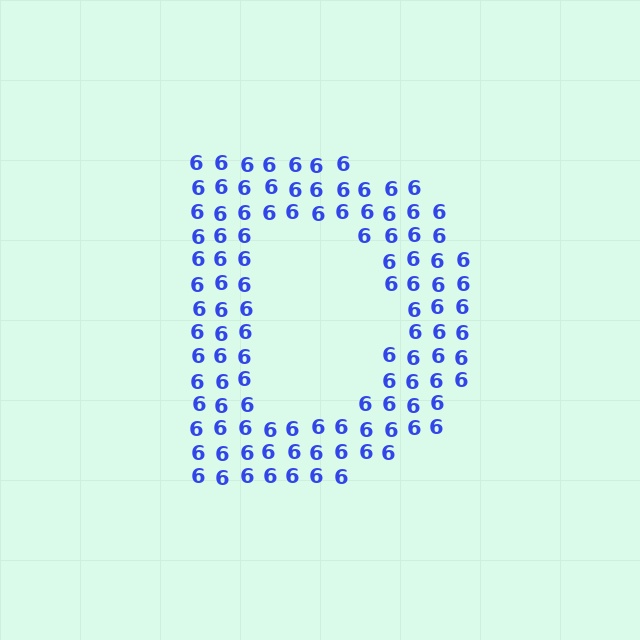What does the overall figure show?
The overall figure shows the letter D.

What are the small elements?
The small elements are digit 6's.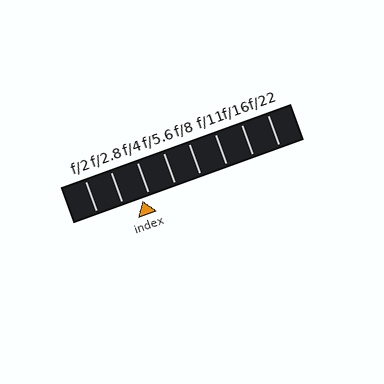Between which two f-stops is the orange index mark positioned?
The index mark is between f/2.8 and f/4.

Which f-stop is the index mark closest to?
The index mark is closest to f/4.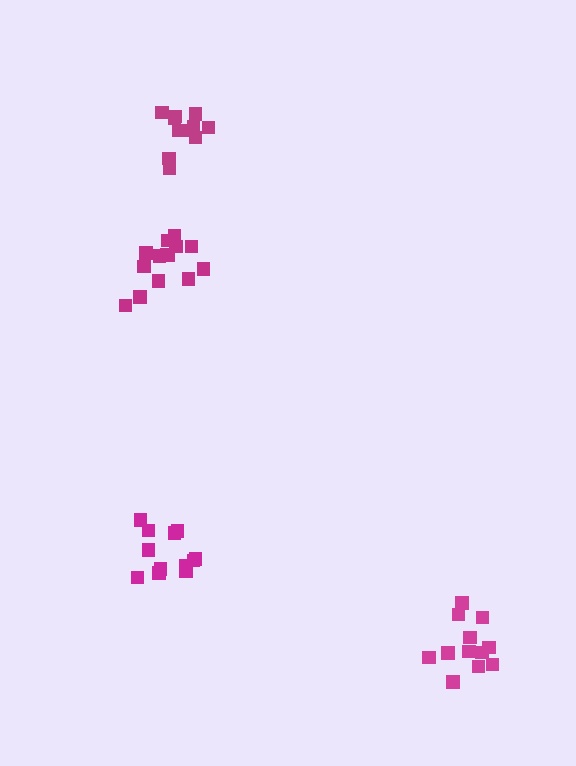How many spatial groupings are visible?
There are 4 spatial groupings.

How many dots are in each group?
Group 1: 12 dots, Group 2: 14 dots, Group 3: 11 dots, Group 4: 12 dots (49 total).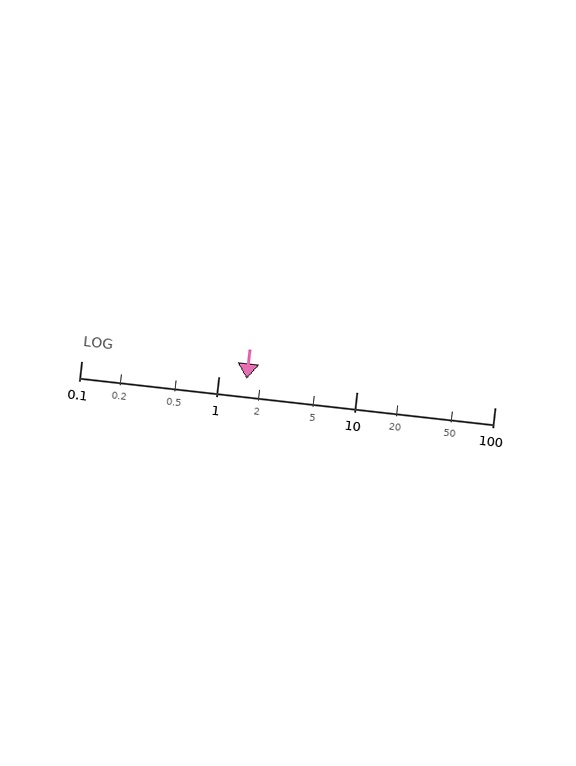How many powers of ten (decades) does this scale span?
The scale spans 3 decades, from 0.1 to 100.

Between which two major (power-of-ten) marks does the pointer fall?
The pointer is between 1 and 10.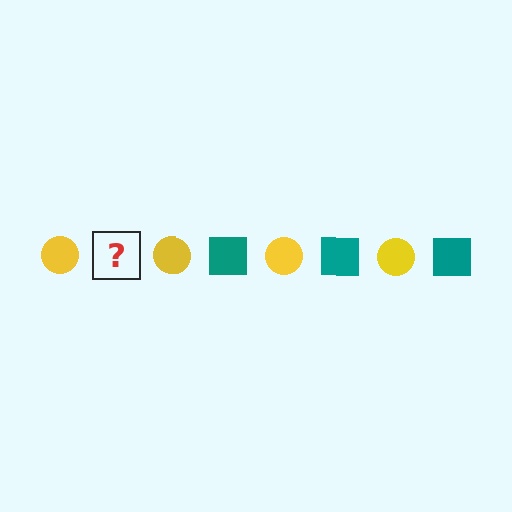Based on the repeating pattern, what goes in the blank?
The blank should be a teal square.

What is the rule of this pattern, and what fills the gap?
The rule is that the pattern alternates between yellow circle and teal square. The gap should be filled with a teal square.